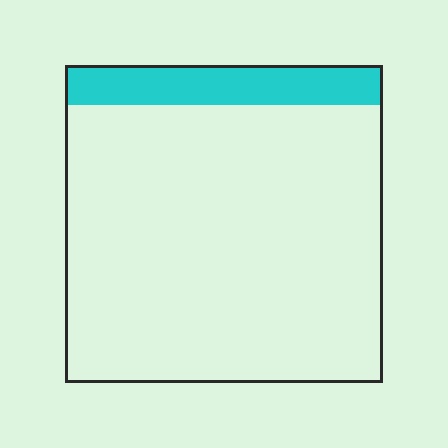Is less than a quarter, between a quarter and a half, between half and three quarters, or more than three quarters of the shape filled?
Less than a quarter.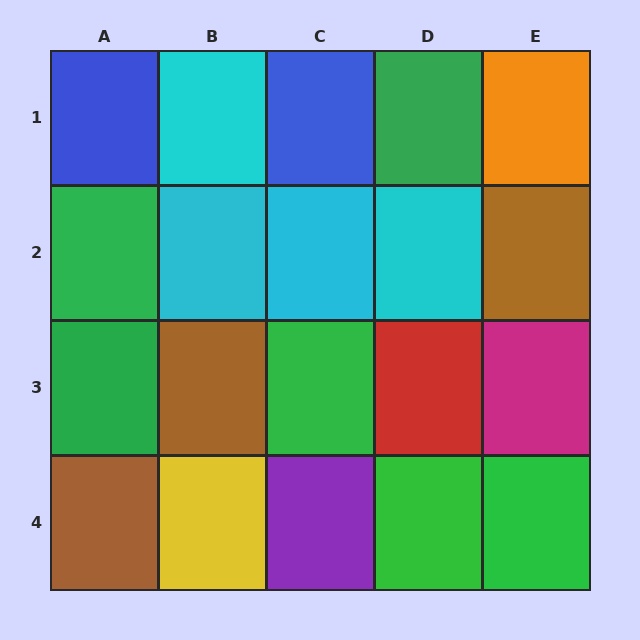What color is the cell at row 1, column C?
Blue.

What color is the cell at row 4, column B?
Yellow.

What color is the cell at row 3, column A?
Green.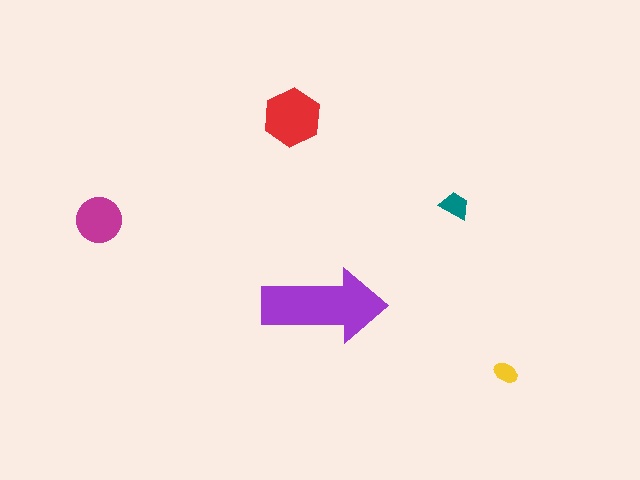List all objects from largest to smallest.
The purple arrow, the red hexagon, the magenta circle, the teal trapezoid, the yellow ellipse.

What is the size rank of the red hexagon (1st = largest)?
2nd.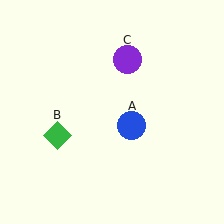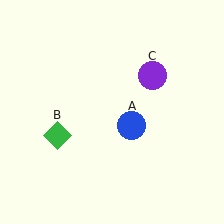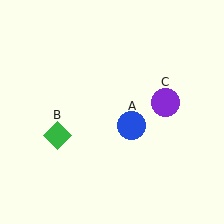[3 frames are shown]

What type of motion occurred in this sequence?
The purple circle (object C) rotated clockwise around the center of the scene.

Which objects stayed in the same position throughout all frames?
Blue circle (object A) and green diamond (object B) remained stationary.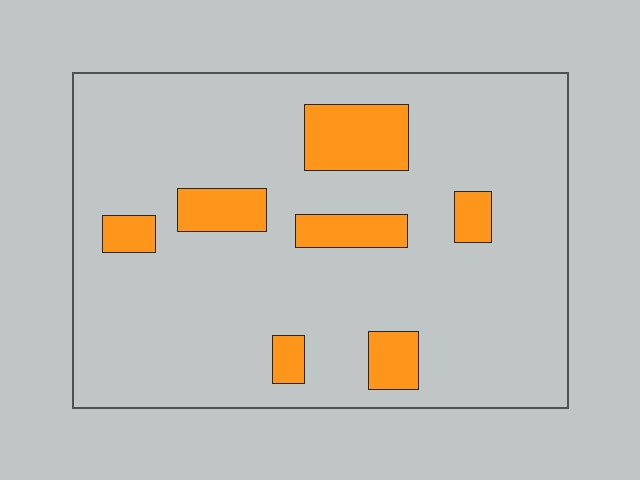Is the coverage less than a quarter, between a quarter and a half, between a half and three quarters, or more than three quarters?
Less than a quarter.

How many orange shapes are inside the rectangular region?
7.